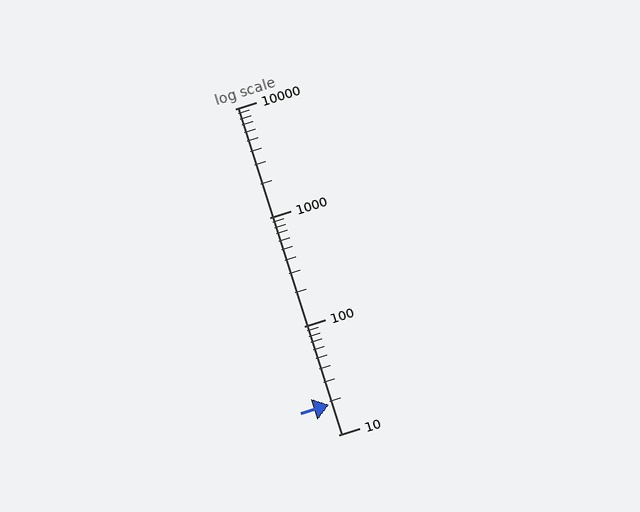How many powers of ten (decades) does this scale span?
The scale spans 3 decades, from 10 to 10000.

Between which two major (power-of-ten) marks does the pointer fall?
The pointer is between 10 and 100.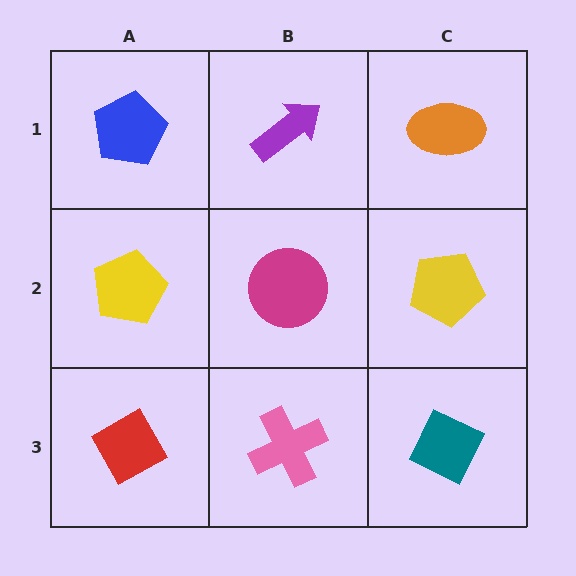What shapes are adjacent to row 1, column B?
A magenta circle (row 2, column B), a blue pentagon (row 1, column A), an orange ellipse (row 1, column C).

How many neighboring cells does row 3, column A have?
2.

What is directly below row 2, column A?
A red diamond.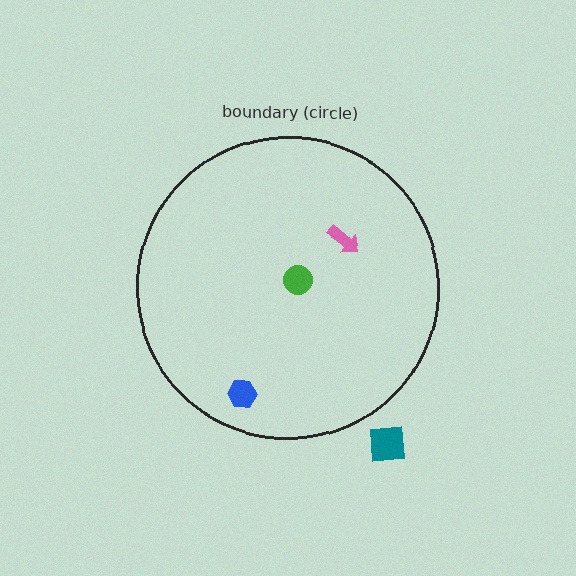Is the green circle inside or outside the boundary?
Inside.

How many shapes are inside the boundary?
3 inside, 1 outside.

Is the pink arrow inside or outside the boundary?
Inside.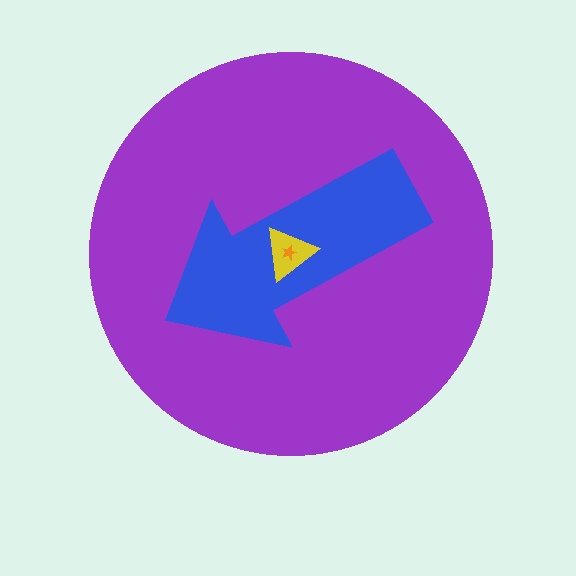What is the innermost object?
The orange star.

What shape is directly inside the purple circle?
The blue arrow.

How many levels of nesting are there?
4.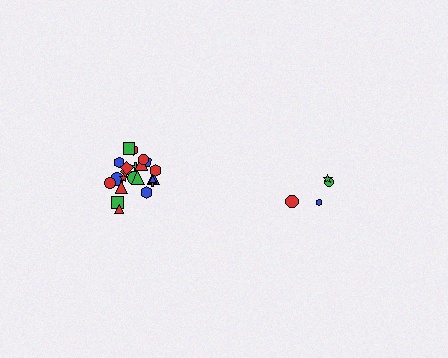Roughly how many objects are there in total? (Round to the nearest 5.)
Roughly 25 objects in total.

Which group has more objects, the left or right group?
The left group.